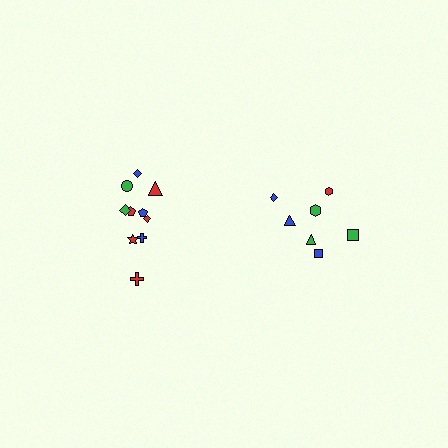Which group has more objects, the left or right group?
The left group.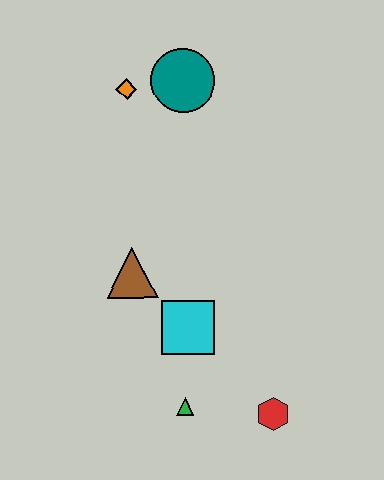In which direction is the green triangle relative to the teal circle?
The green triangle is below the teal circle.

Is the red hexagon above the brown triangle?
No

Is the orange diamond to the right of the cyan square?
No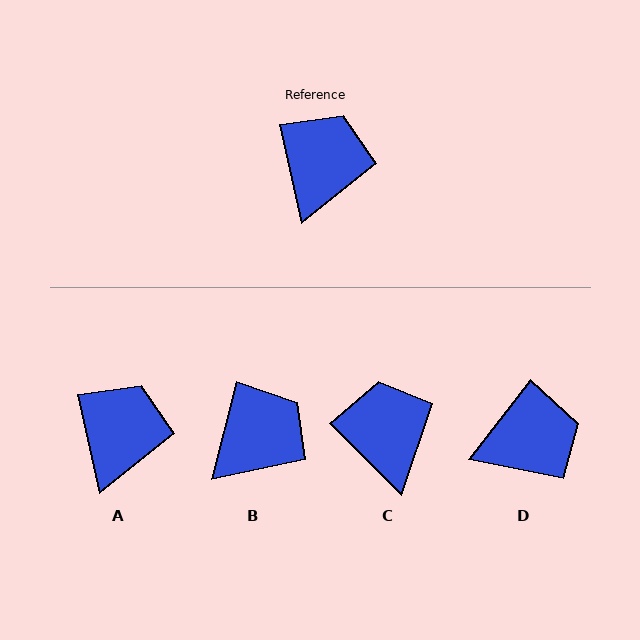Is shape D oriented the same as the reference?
No, it is off by about 50 degrees.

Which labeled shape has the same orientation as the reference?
A.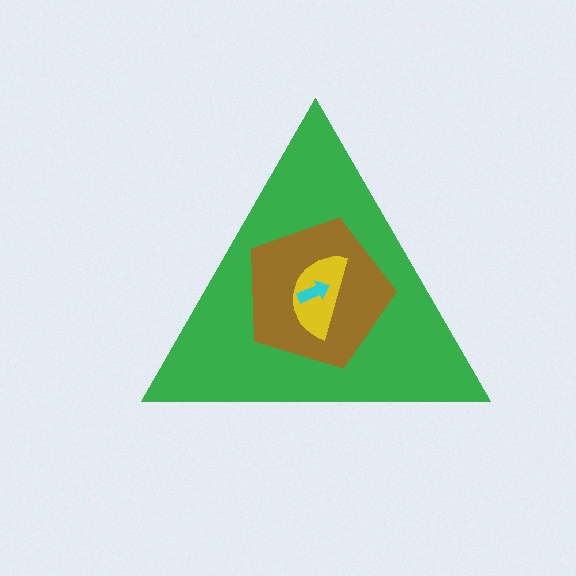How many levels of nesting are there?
4.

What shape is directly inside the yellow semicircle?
The cyan arrow.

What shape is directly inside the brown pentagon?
The yellow semicircle.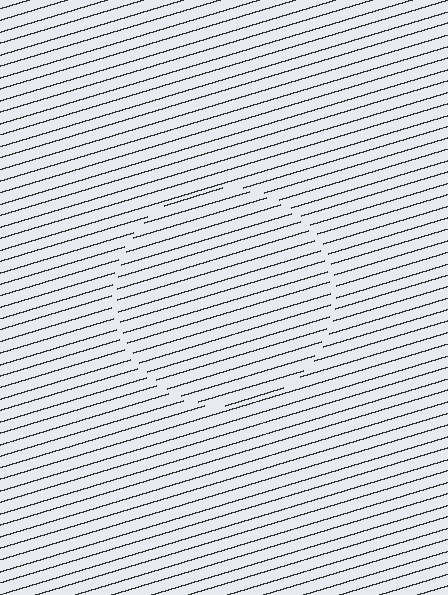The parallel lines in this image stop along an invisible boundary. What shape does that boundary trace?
An illusory circle. The interior of the shape contains the same grating, shifted by half a period — the contour is defined by the phase discontinuity where line-ends from the inner and outer gratings abut.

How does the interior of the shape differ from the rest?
The interior of the shape contains the same grating, shifted by half a period — the contour is defined by the phase discontinuity where line-ends from the inner and outer gratings abut.